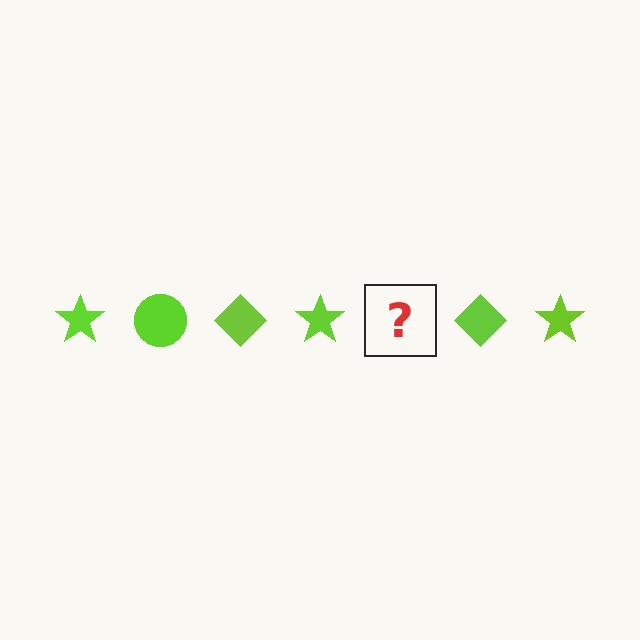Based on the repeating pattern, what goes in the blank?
The blank should be a lime circle.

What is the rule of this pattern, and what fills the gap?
The rule is that the pattern cycles through star, circle, diamond shapes in lime. The gap should be filled with a lime circle.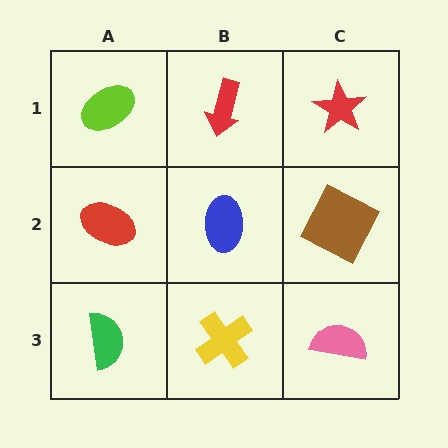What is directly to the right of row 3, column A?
A yellow cross.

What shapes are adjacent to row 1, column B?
A blue ellipse (row 2, column B), a lime ellipse (row 1, column A), a red star (row 1, column C).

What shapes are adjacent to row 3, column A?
A red ellipse (row 2, column A), a yellow cross (row 3, column B).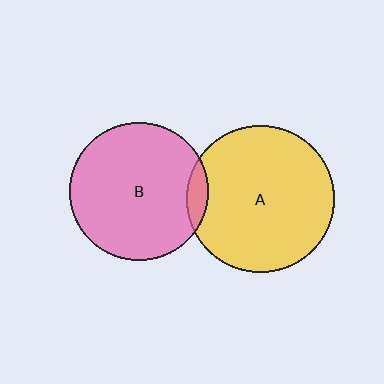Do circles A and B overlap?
Yes.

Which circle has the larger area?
Circle A (yellow).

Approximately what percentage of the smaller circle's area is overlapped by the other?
Approximately 5%.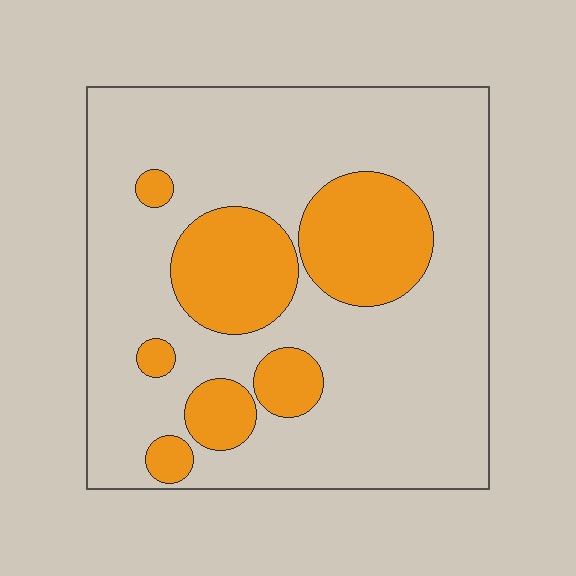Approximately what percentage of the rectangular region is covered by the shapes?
Approximately 25%.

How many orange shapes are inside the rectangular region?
7.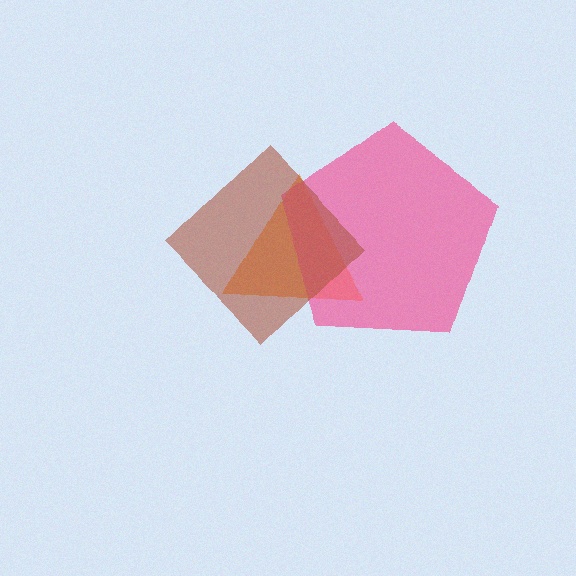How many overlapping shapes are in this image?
There are 3 overlapping shapes in the image.